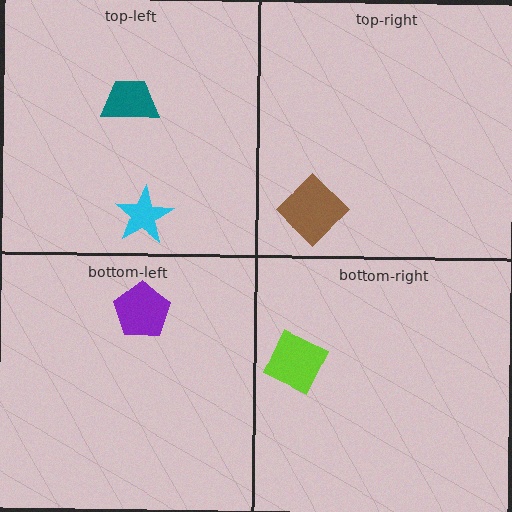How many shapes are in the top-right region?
1.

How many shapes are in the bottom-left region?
1.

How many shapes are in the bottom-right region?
1.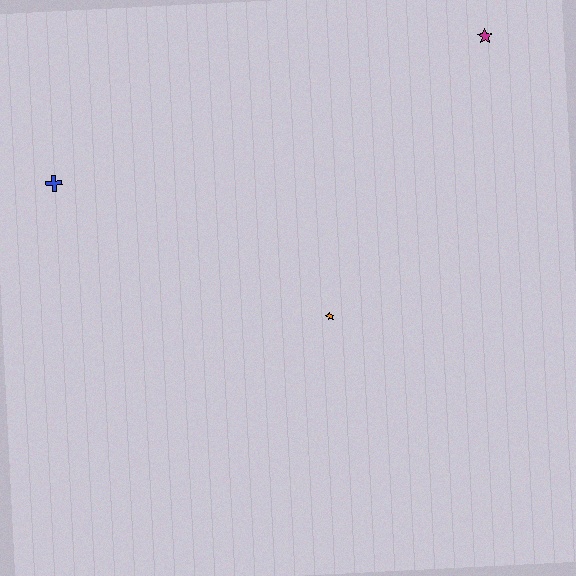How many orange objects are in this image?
There is 1 orange object.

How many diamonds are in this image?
There are no diamonds.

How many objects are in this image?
There are 3 objects.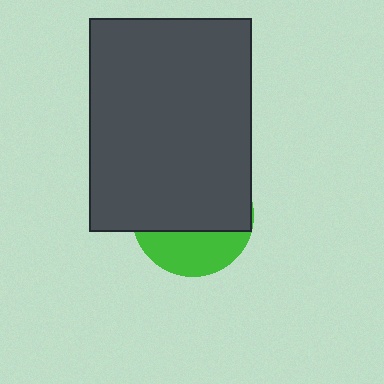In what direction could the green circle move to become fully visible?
The green circle could move down. That would shift it out from behind the dark gray rectangle entirely.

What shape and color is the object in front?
The object in front is a dark gray rectangle.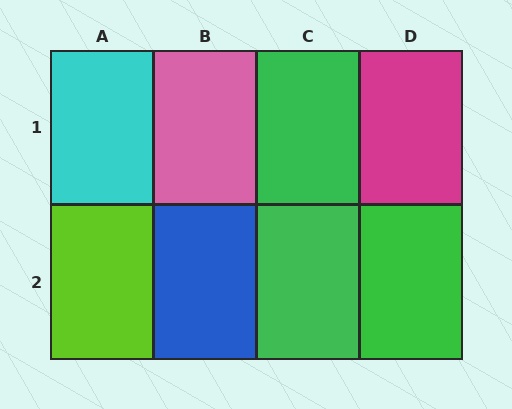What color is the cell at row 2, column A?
Lime.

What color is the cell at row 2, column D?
Green.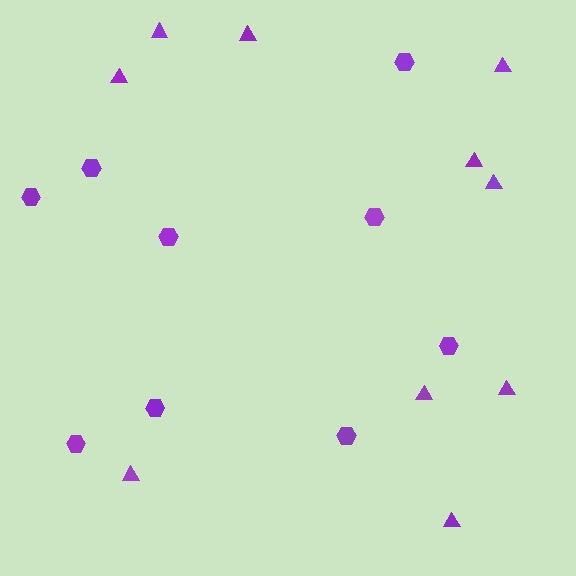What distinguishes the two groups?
There are 2 groups: one group of triangles (10) and one group of hexagons (9).